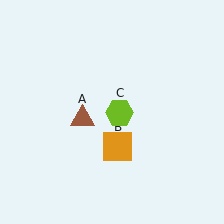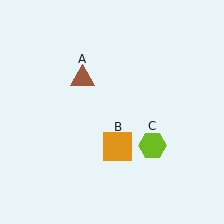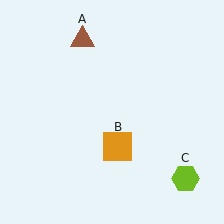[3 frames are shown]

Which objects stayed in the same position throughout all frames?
Orange square (object B) remained stationary.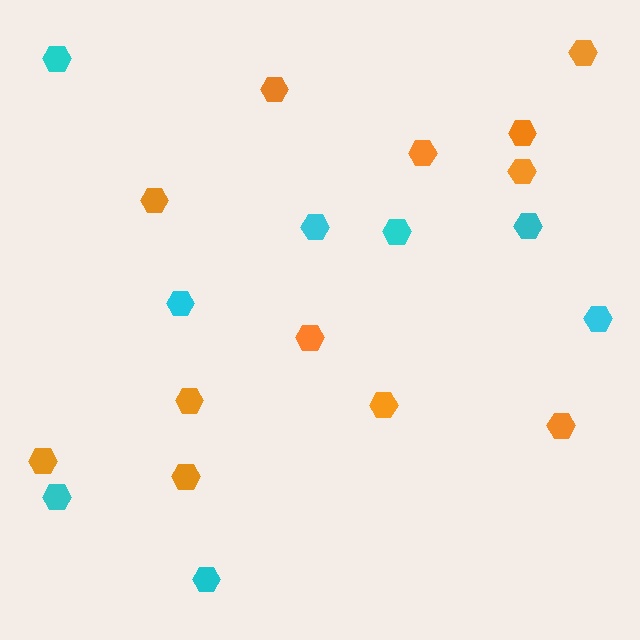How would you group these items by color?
There are 2 groups: one group of orange hexagons (12) and one group of cyan hexagons (8).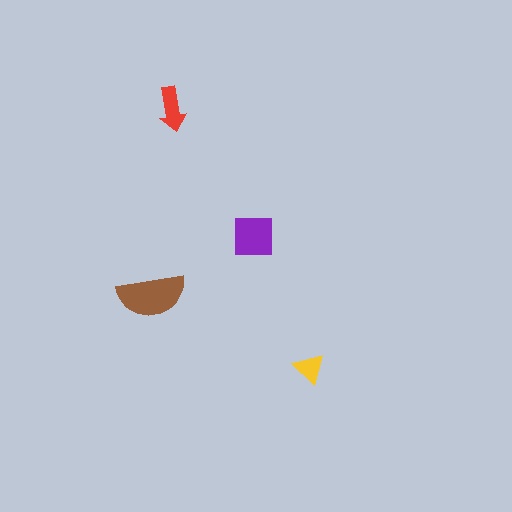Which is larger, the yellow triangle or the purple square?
The purple square.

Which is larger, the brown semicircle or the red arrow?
The brown semicircle.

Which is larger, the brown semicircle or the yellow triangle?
The brown semicircle.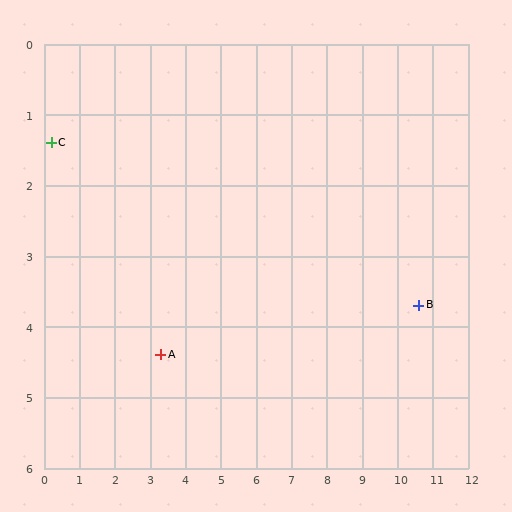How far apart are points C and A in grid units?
Points C and A are about 4.3 grid units apart.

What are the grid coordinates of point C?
Point C is at approximately (0.2, 1.4).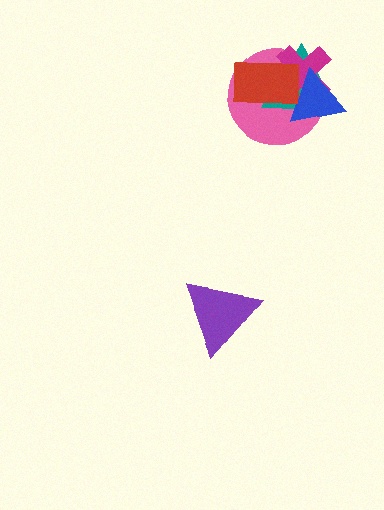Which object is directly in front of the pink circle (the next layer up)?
The teal triangle is directly in front of the pink circle.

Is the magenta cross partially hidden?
Yes, it is partially covered by another shape.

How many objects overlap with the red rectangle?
4 objects overlap with the red rectangle.